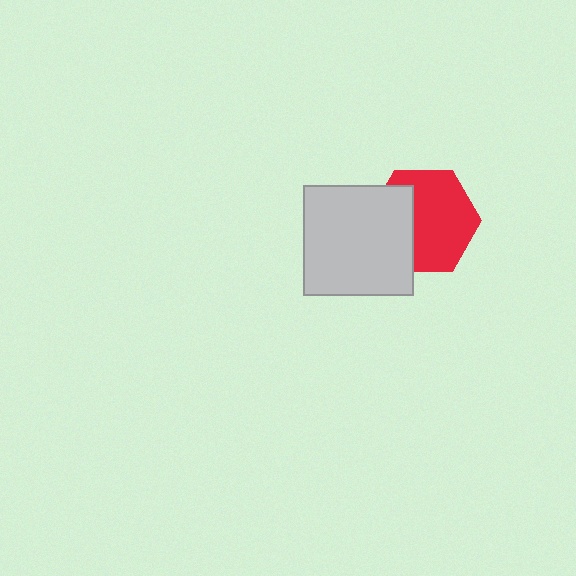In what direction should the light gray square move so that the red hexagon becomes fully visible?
The light gray square should move left. That is the shortest direction to clear the overlap and leave the red hexagon fully visible.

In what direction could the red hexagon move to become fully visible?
The red hexagon could move right. That would shift it out from behind the light gray square entirely.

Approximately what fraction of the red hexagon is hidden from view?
Roughly 34% of the red hexagon is hidden behind the light gray square.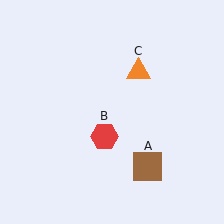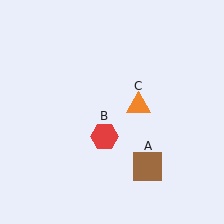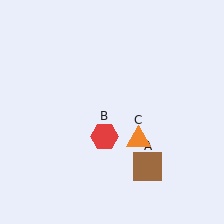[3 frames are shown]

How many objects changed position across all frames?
1 object changed position: orange triangle (object C).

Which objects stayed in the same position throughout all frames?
Brown square (object A) and red hexagon (object B) remained stationary.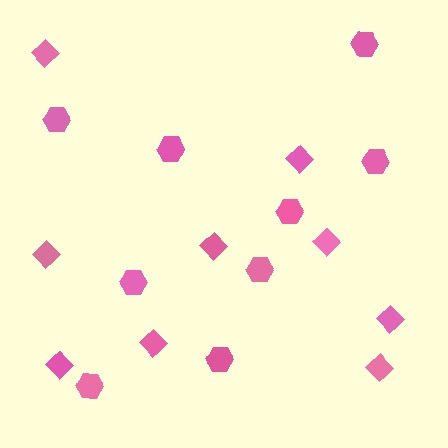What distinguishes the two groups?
There are 2 groups: one group of diamonds (9) and one group of hexagons (9).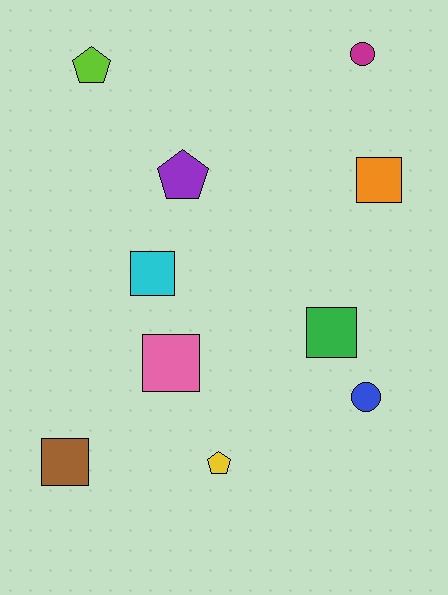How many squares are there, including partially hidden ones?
There are 5 squares.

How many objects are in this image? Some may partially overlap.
There are 10 objects.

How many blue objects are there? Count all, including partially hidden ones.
There is 1 blue object.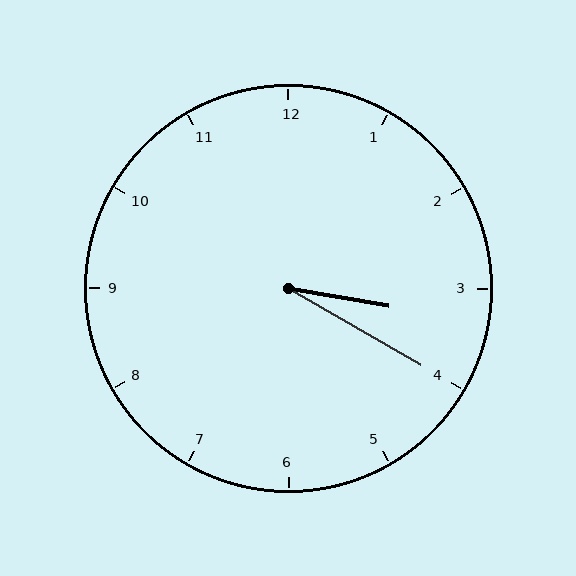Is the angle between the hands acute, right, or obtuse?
It is acute.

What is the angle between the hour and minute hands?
Approximately 20 degrees.